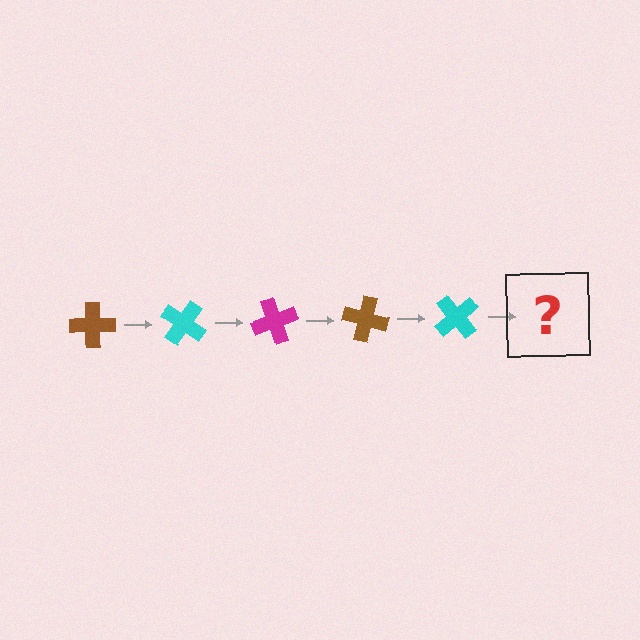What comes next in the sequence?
The next element should be a magenta cross, rotated 175 degrees from the start.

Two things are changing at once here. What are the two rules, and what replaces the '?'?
The two rules are that it rotates 35 degrees each step and the color cycles through brown, cyan, and magenta. The '?' should be a magenta cross, rotated 175 degrees from the start.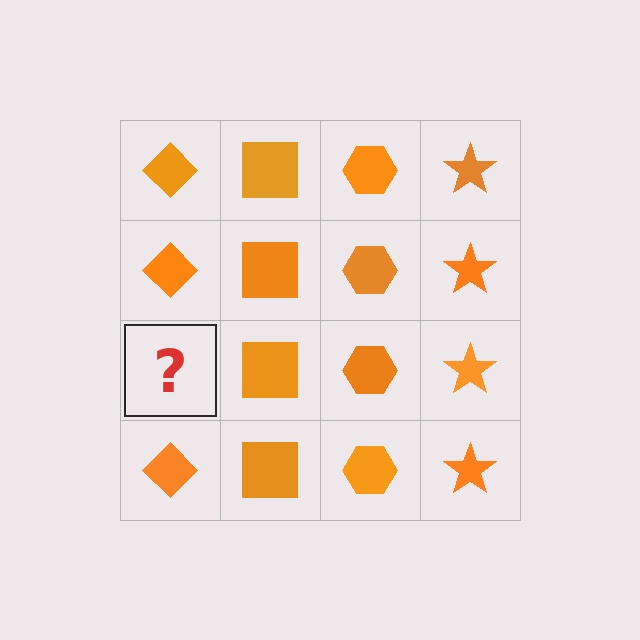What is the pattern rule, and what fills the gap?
The rule is that each column has a consistent shape. The gap should be filled with an orange diamond.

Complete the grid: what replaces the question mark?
The question mark should be replaced with an orange diamond.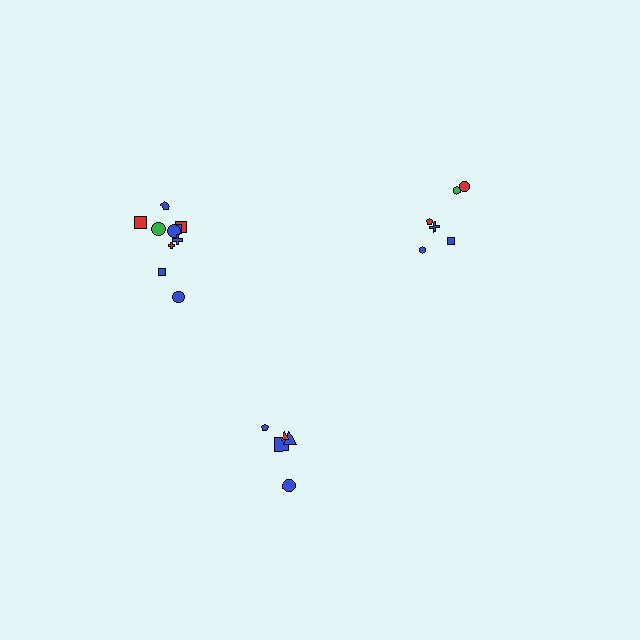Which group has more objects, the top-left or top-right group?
The top-left group.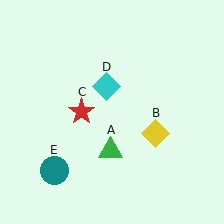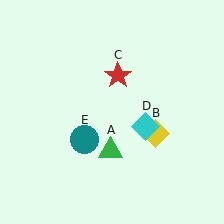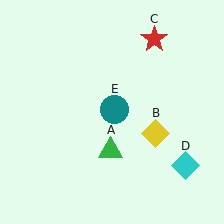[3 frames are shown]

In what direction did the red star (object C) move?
The red star (object C) moved up and to the right.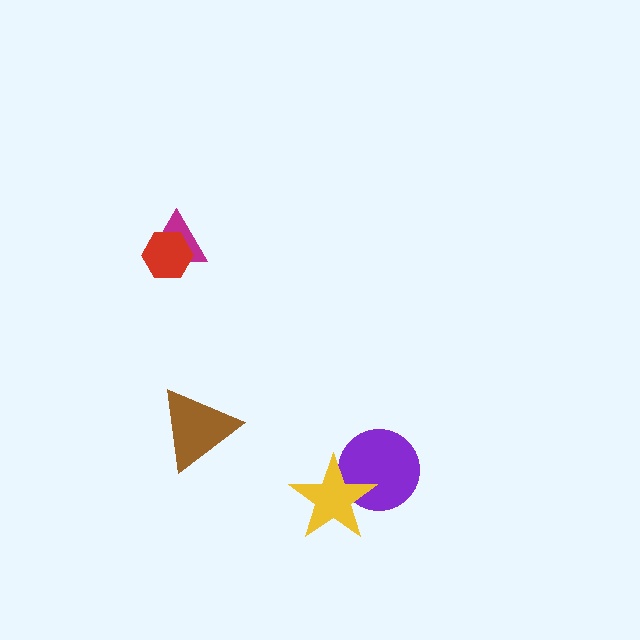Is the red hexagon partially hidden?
No, no other shape covers it.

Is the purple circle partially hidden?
Yes, it is partially covered by another shape.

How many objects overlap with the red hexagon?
1 object overlaps with the red hexagon.